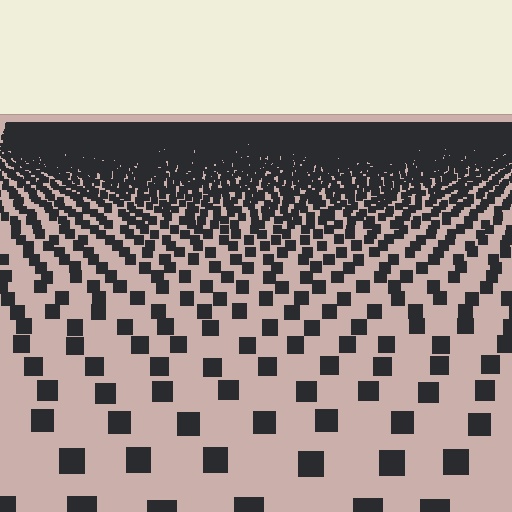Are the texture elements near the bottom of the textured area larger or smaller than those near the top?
Larger. Near the bottom, elements are closer to the viewer and appear at a bigger on-screen size.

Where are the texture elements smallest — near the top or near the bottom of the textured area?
Near the top.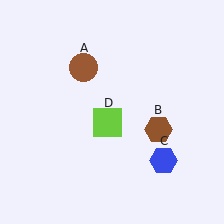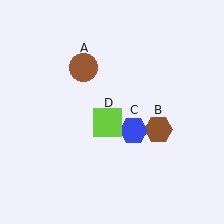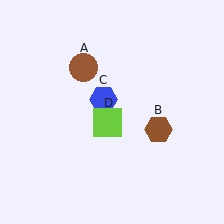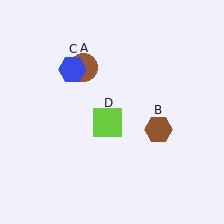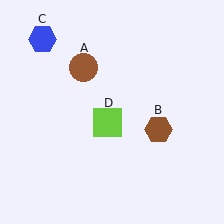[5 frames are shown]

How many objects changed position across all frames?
1 object changed position: blue hexagon (object C).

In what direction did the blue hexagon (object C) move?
The blue hexagon (object C) moved up and to the left.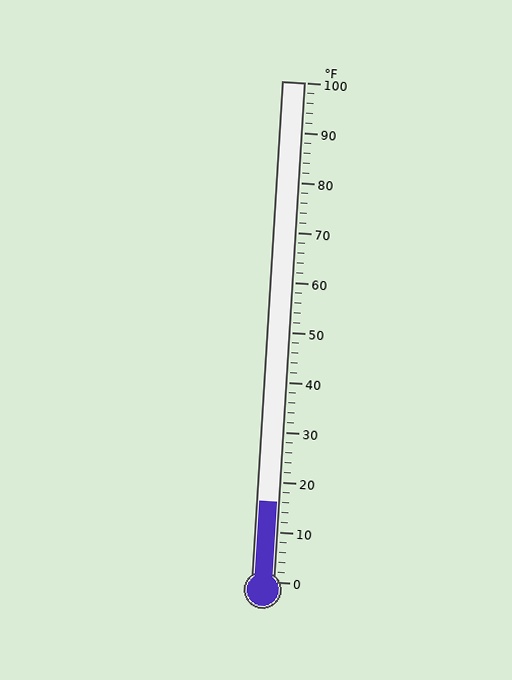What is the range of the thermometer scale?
The thermometer scale ranges from 0°F to 100°F.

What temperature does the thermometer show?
The thermometer shows approximately 16°F.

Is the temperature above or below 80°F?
The temperature is below 80°F.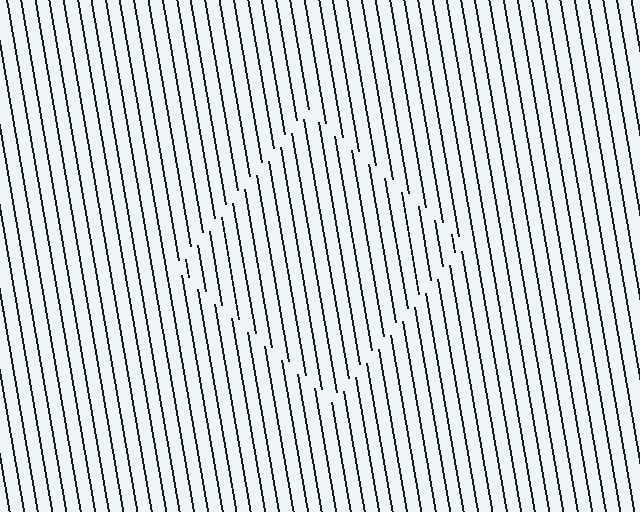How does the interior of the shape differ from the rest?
The interior of the shape contains the same grating, shifted by half a period — the contour is defined by the phase discontinuity where line-ends from the inner and outer gratings abut.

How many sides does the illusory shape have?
4 sides — the line-ends trace a square.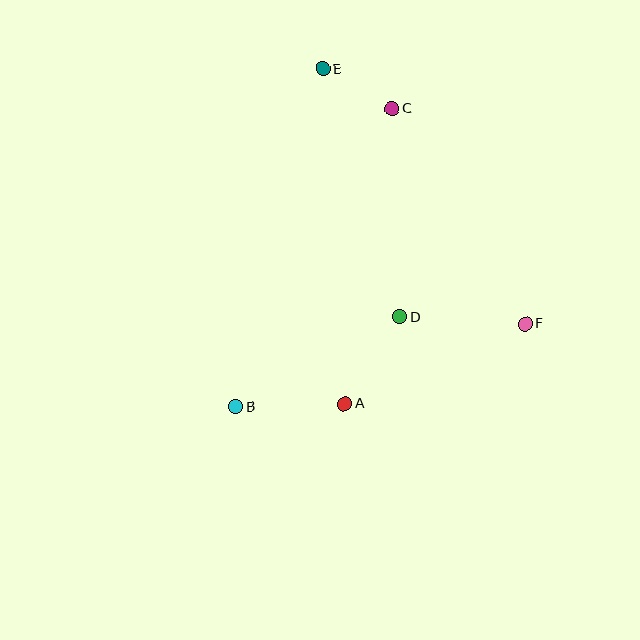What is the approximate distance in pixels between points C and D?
The distance between C and D is approximately 209 pixels.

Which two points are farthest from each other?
Points B and E are farthest from each other.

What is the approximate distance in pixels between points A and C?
The distance between A and C is approximately 299 pixels.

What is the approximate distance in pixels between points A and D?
The distance between A and D is approximately 102 pixels.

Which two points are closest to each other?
Points C and E are closest to each other.